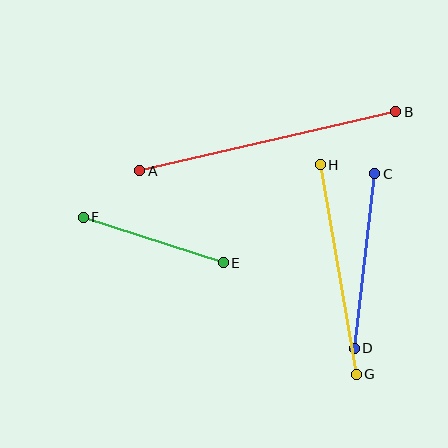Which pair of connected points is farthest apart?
Points A and B are farthest apart.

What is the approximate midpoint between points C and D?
The midpoint is at approximately (364, 261) pixels.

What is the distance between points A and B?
The distance is approximately 263 pixels.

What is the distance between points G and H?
The distance is approximately 212 pixels.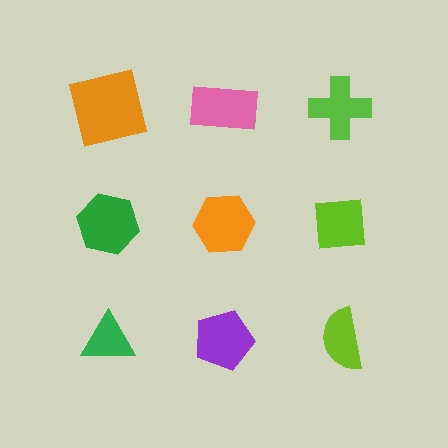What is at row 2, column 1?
A green hexagon.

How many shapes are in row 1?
3 shapes.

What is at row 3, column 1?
A green triangle.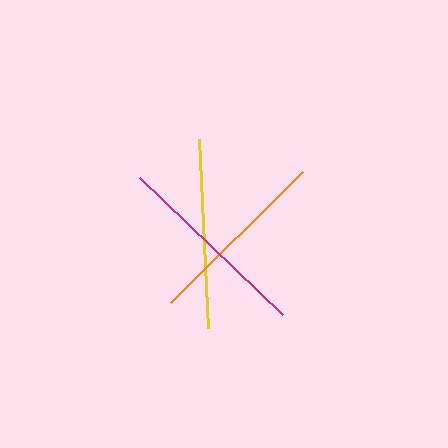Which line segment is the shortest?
The orange line is the shortest at approximately 186 pixels.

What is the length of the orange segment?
The orange segment is approximately 186 pixels long.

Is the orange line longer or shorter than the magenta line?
The magenta line is longer than the orange line.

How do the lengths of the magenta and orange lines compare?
The magenta and orange lines are approximately the same length.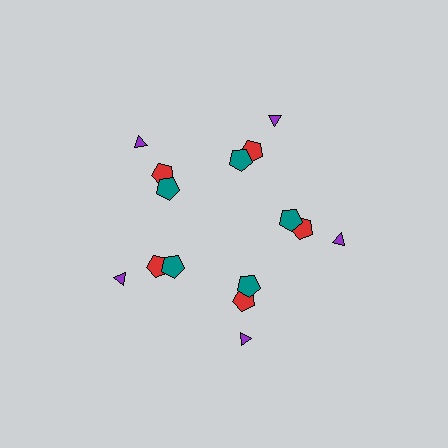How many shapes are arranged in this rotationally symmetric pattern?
There are 15 shapes, arranged in 5 groups of 3.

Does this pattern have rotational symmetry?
Yes, this pattern has 5-fold rotational symmetry. It looks the same after rotating 72 degrees around the center.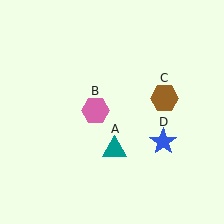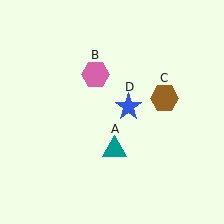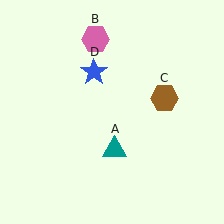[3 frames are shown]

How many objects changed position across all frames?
2 objects changed position: pink hexagon (object B), blue star (object D).